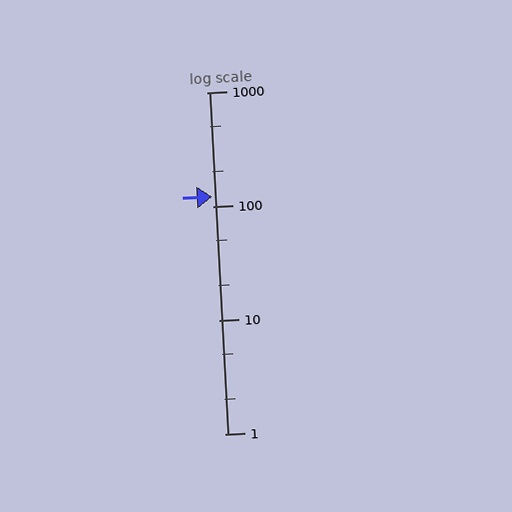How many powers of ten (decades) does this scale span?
The scale spans 3 decades, from 1 to 1000.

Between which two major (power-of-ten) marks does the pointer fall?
The pointer is between 100 and 1000.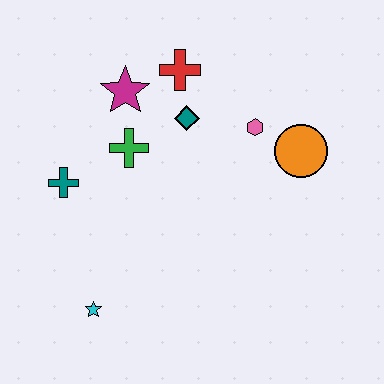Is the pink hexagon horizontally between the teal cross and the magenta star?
No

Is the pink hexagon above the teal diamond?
No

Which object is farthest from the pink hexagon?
The cyan star is farthest from the pink hexagon.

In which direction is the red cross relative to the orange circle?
The red cross is to the left of the orange circle.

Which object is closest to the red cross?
The teal diamond is closest to the red cross.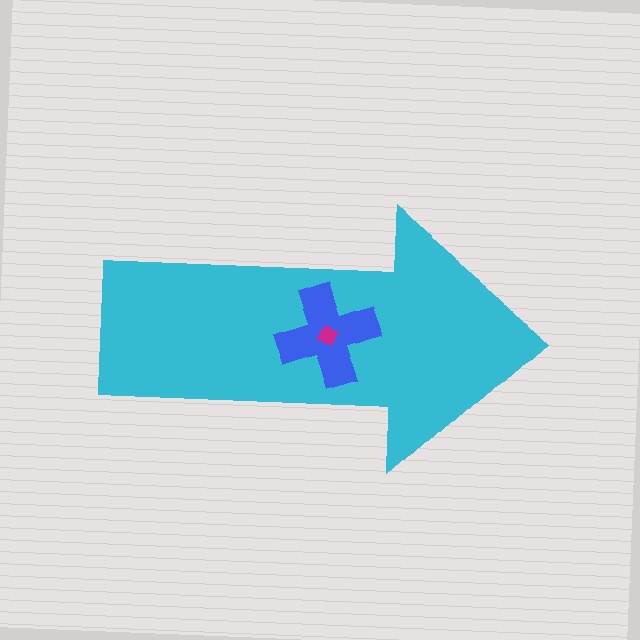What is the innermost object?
The magenta square.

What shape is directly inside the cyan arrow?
The blue cross.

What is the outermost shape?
The cyan arrow.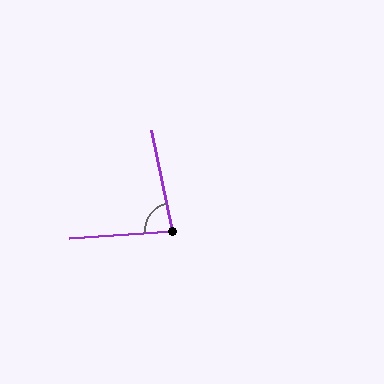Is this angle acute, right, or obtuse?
It is acute.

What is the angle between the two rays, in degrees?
Approximately 83 degrees.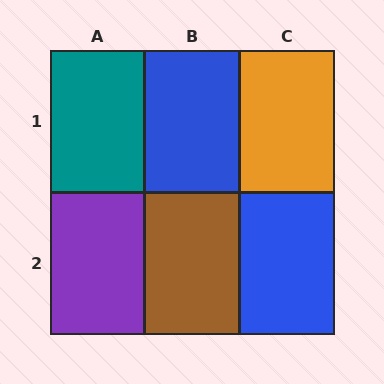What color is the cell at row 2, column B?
Brown.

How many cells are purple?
1 cell is purple.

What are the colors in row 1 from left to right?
Teal, blue, orange.